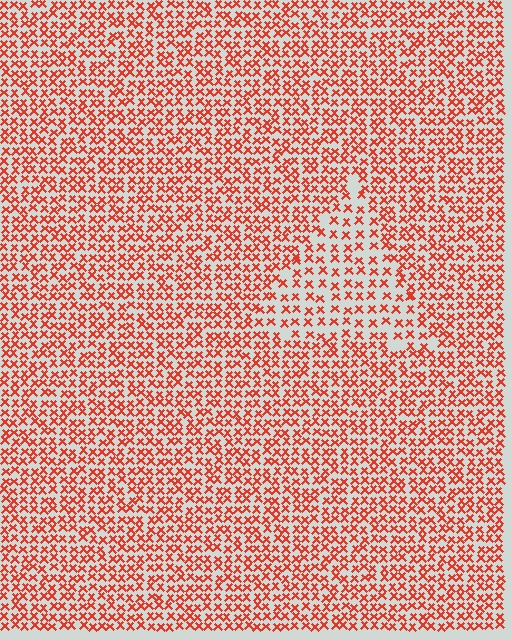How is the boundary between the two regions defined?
The boundary is defined by a change in element density (approximately 1.7x ratio). All elements are the same color, size, and shape.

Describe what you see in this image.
The image contains small red elements arranged at two different densities. A triangle-shaped region is visible where the elements are less densely packed than the surrounding area.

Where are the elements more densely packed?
The elements are more densely packed outside the triangle boundary.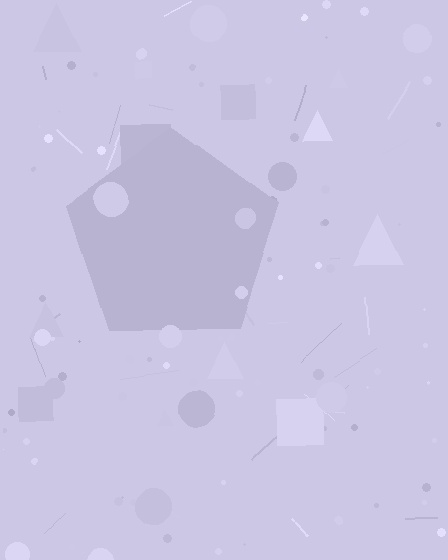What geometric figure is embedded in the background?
A pentagon is embedded in the background.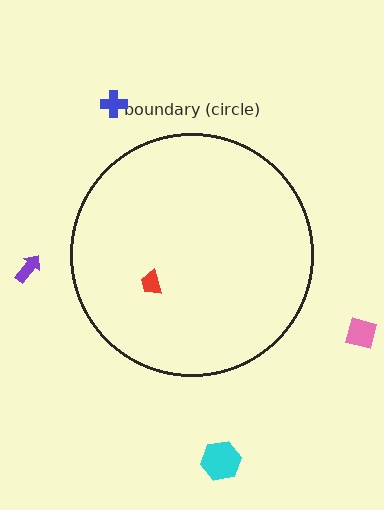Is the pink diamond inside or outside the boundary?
Outside.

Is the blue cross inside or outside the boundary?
Outside.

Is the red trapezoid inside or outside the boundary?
Inside.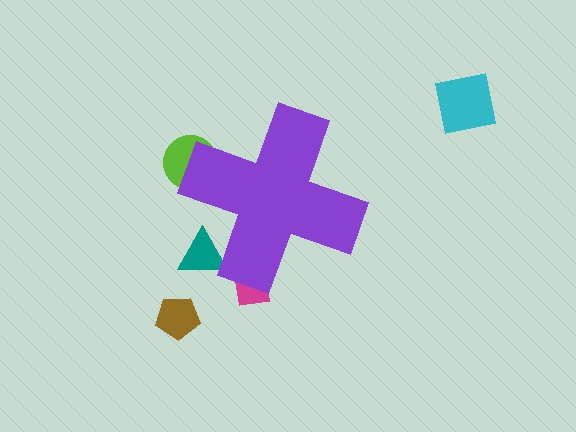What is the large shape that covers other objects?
A purple cross.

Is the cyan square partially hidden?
No, the cyan square is fully visible.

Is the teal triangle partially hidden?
Yes, the teal triangle is partially hidden behind the purple cross.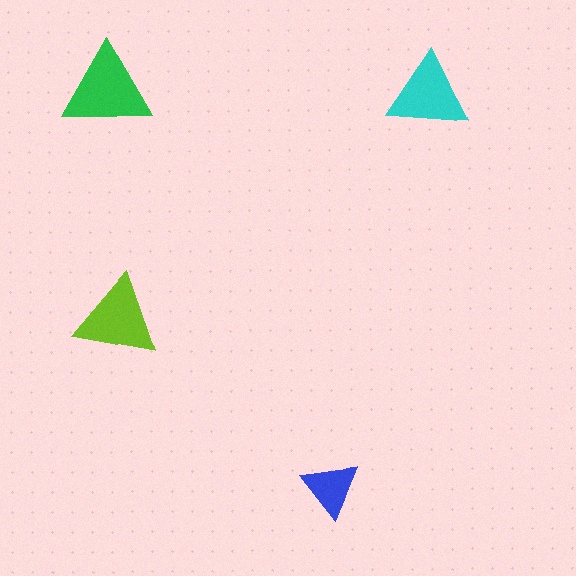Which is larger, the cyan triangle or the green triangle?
The green one.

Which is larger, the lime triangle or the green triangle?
The green one.